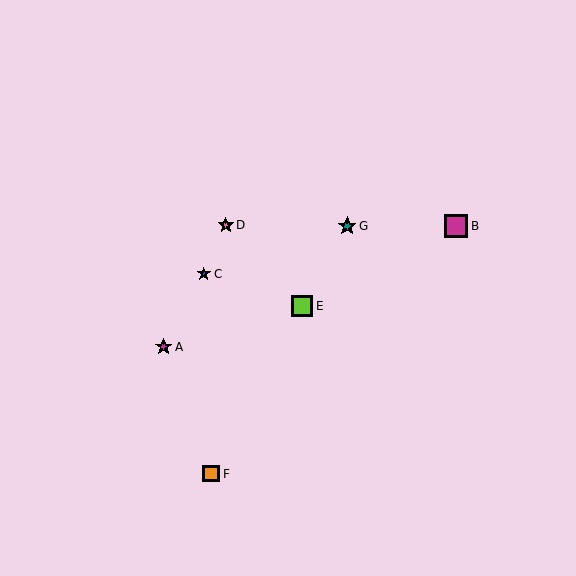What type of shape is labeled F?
Shape F is an orange square.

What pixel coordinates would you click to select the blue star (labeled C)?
Click at (204, 274) to select the blue star C.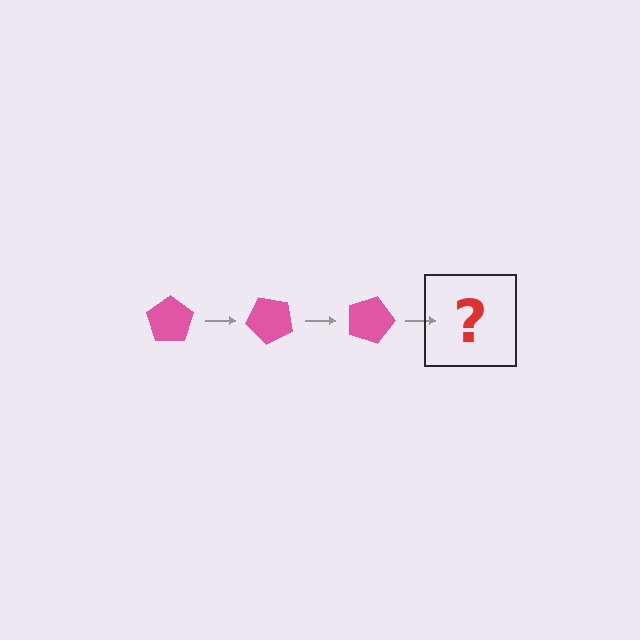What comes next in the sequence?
The next element should be a pink pentagon rotated 135 degrees.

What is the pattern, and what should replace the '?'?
The pattern is that the pentagon rotates 45 degrees each step. The '?' should be a pink pentagon rotated 135 degrees.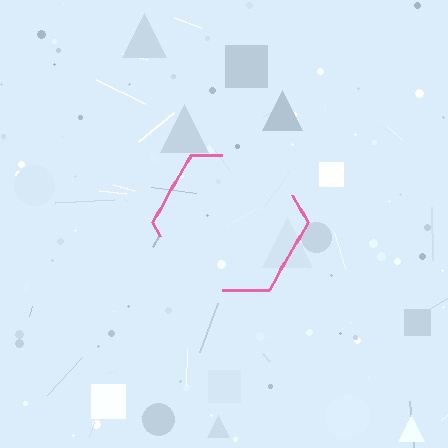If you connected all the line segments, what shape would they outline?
They would outline a hexagon.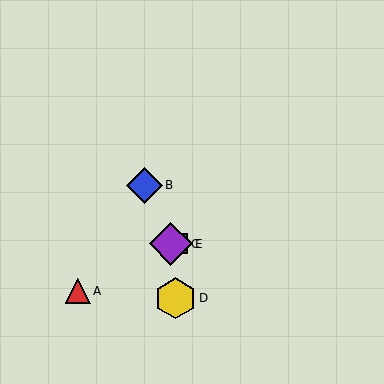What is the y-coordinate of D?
Object D is at y≈298.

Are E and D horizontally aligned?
No, E is at y≈244 and D is at y≈298.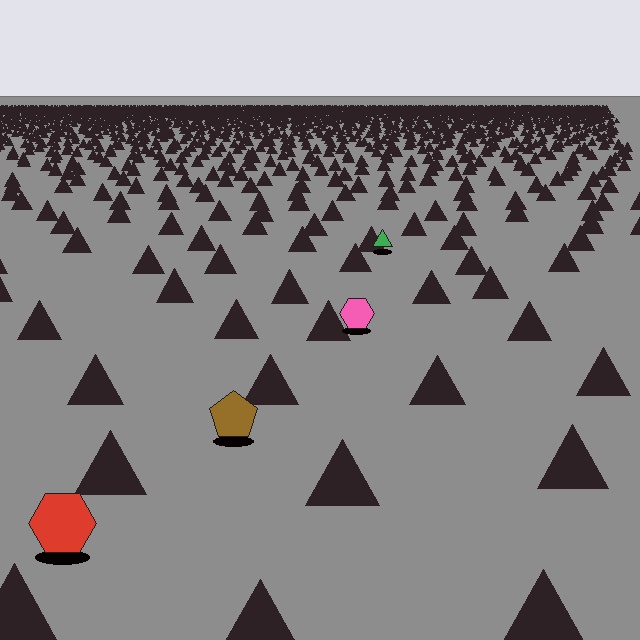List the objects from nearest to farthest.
From nearest to farthest: the red hexagon, the brown pentagon, the pink hexagon, the green triangle.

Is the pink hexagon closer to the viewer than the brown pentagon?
No. The brown pentagon is closer — you can tell from the texture gradient: the ground texture is coarser near it.